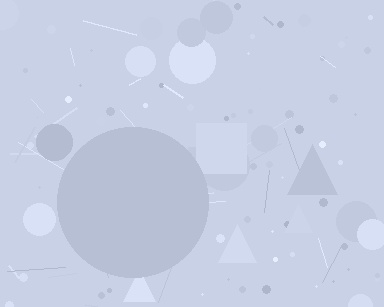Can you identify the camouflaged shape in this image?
The camouflaged shape is a circle.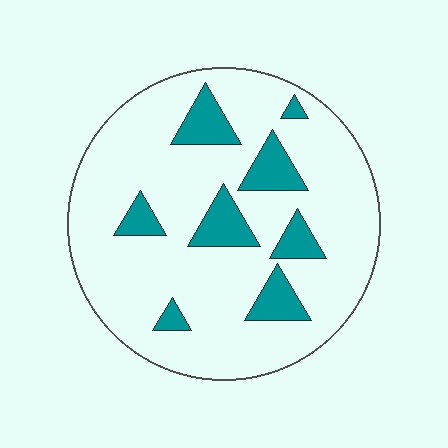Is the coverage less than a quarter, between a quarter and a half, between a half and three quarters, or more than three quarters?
Less than a quarter.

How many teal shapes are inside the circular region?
8.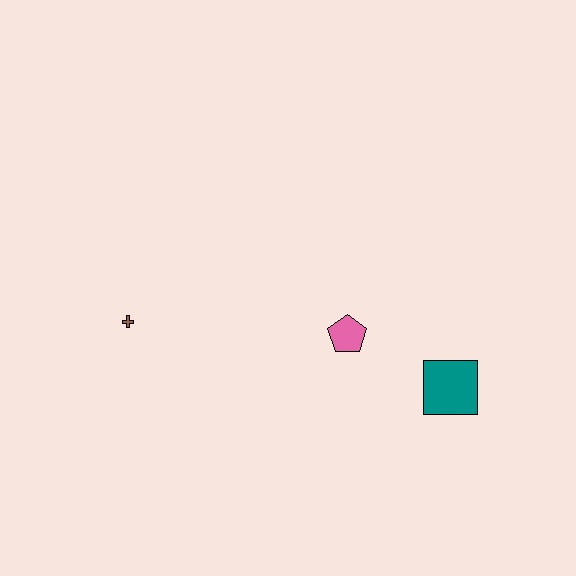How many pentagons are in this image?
There is 1 pentagon.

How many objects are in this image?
There are 3 objects.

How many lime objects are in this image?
There are no lime objects.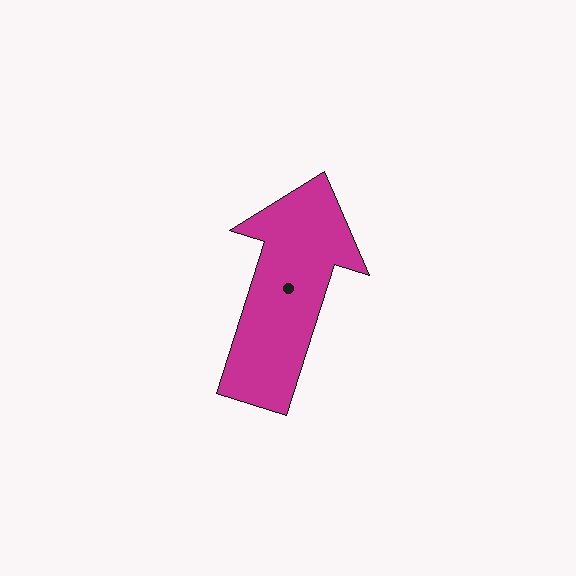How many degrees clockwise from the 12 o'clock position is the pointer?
Approximately 18 degrees.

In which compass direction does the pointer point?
North.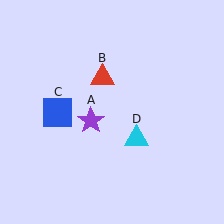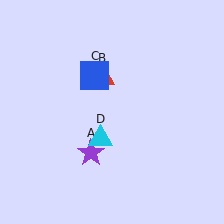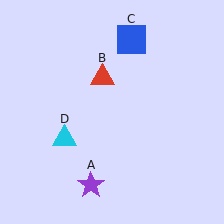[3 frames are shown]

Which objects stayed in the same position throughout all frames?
Red triangle (object B) remained stationary.